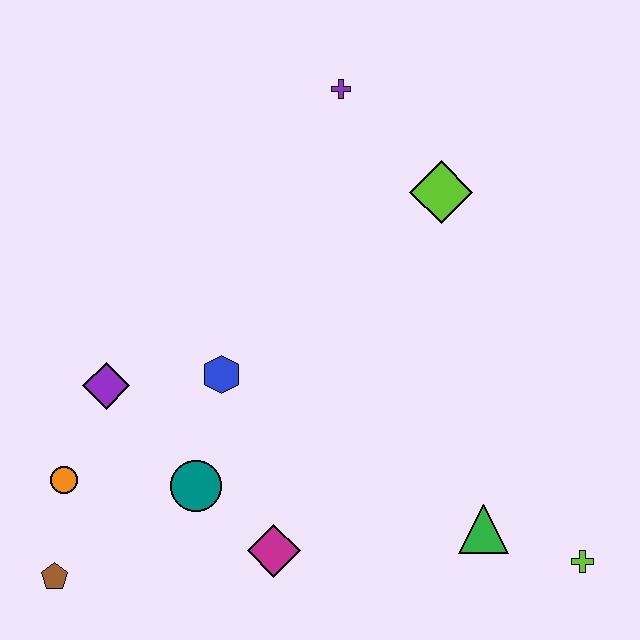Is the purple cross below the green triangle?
No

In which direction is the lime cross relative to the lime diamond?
The lime cross is below the lime diamond.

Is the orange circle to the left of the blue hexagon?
Yes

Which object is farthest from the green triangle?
The purple cross is farthest from the green triangle.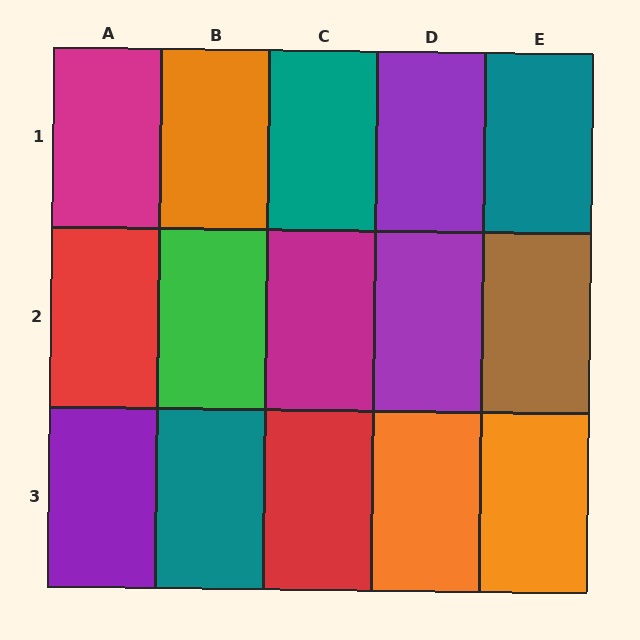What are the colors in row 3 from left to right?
Purple, teal, red, orange, orange.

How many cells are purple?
3 cells are purple.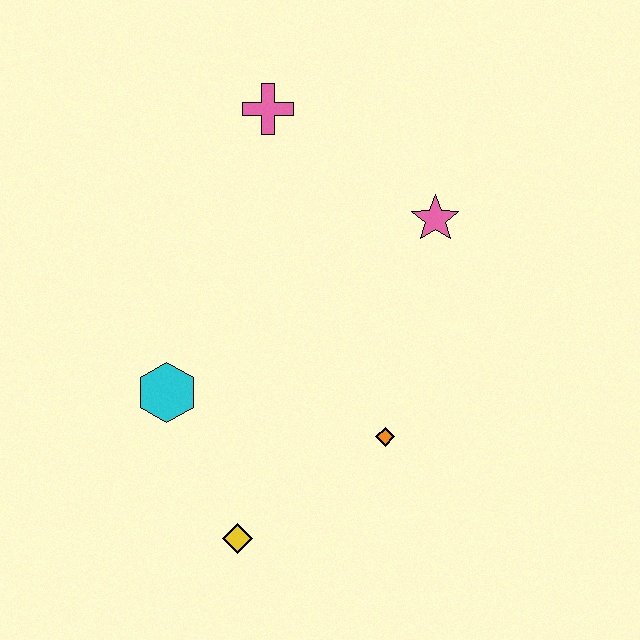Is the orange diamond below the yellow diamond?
No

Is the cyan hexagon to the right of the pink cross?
No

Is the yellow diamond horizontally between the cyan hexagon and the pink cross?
Yes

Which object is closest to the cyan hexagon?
The yellow diamond is closest to the cyan hexagon.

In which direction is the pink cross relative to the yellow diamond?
The pink cross is above the yellow diamond.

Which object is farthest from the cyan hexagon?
The pink star is farthest from the cyan hexagon.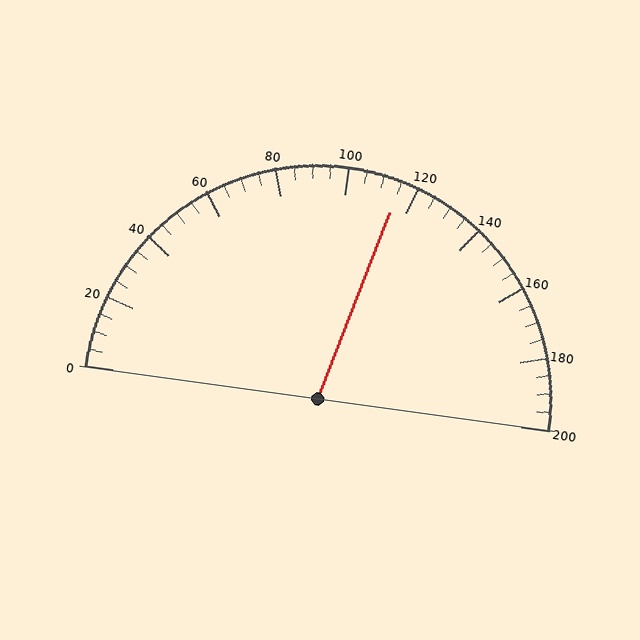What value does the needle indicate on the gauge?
The needle indicates approximately 115.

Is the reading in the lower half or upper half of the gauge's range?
The reading is in the upper half of the range (0 to 200).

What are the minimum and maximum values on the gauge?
The gauge ranges from 0 to 200.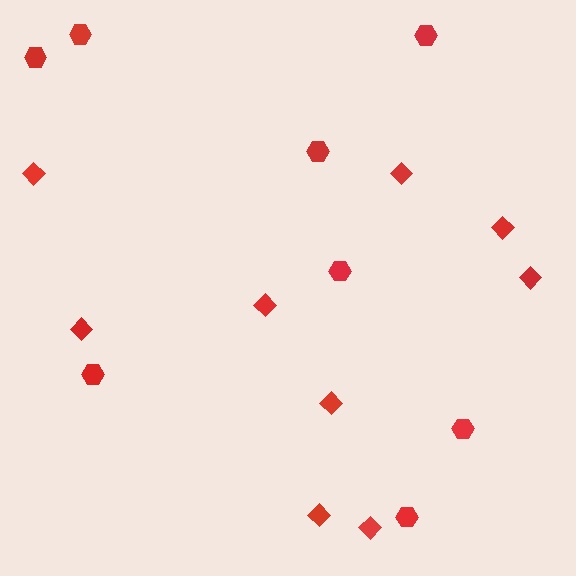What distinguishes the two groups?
There are 2 groups: one group of hexagons (8) and one group of diamonds (9).